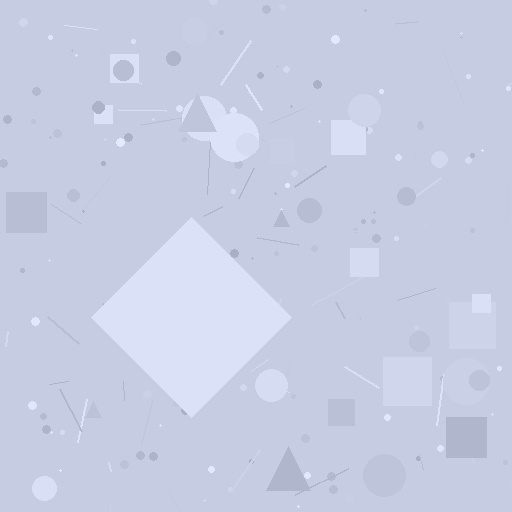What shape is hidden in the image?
A diamond is hidden in the image.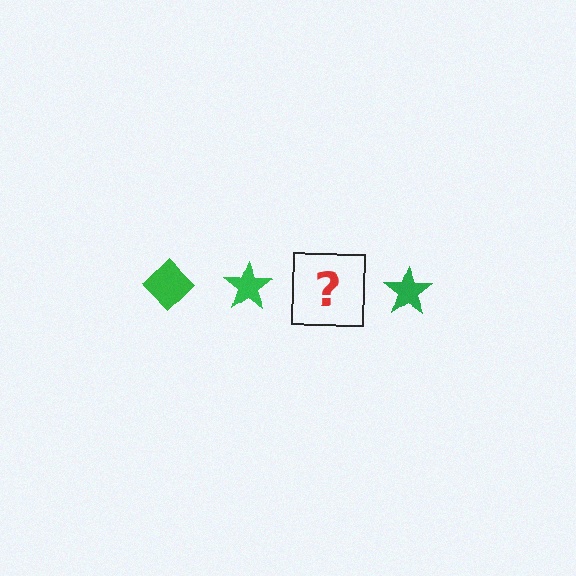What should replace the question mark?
The question mark should be replaced with a green diamond.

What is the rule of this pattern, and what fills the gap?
The rule is that the pattern cycles through diamond, star shapes in green. The gap should be filled with a green diamond.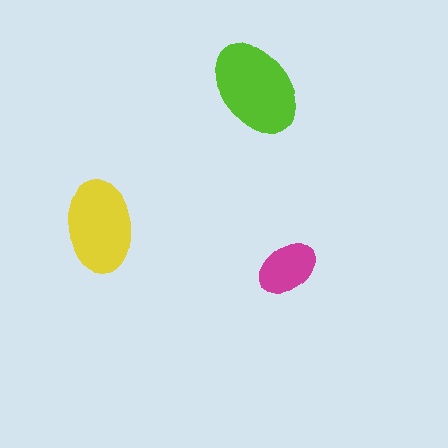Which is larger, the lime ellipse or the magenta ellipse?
The lime one.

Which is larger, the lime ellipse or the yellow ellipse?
The lime one.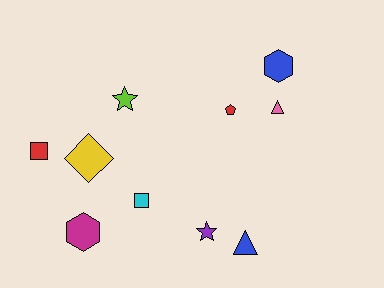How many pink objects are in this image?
There is 1 pink object.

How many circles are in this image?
There are no circles.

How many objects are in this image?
There are 10 objects.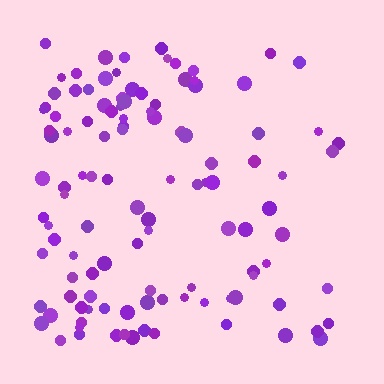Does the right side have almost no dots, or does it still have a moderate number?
Still a moderate number, just noticeably fewer than the left.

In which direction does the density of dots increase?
From right to left, with the left side densest.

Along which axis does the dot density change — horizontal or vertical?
Horizontal.